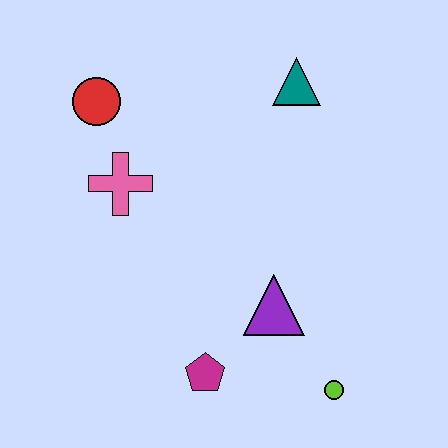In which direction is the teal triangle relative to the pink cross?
The teal triangle is to the right of the pink cross.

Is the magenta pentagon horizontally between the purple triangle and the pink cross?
Yes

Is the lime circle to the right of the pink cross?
Yes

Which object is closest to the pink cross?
The red circle is closest to the pink cross.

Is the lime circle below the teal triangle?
Yes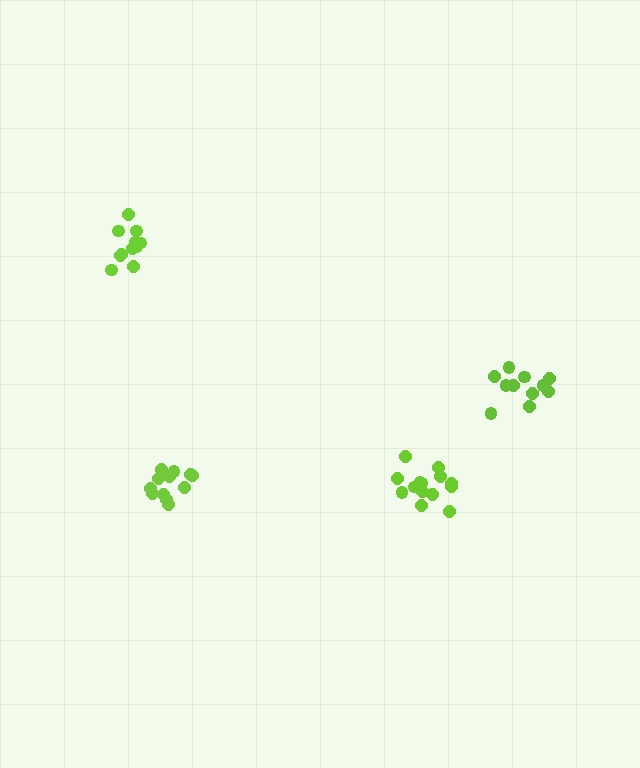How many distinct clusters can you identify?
There are 4 distinct clusters.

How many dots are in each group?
Group 1: 11 dots, Group 2: 14 dots, Group 3: 11 dots, Group 4: 12 dots (48 total).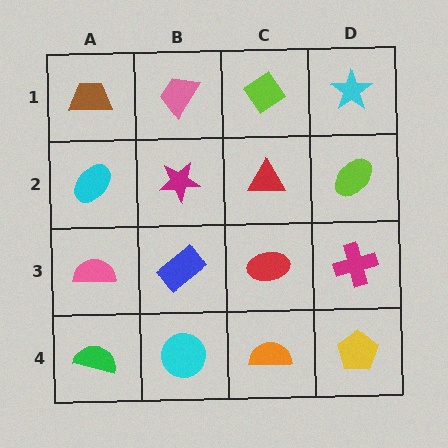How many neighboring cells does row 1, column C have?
3.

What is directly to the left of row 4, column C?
A cyan circle.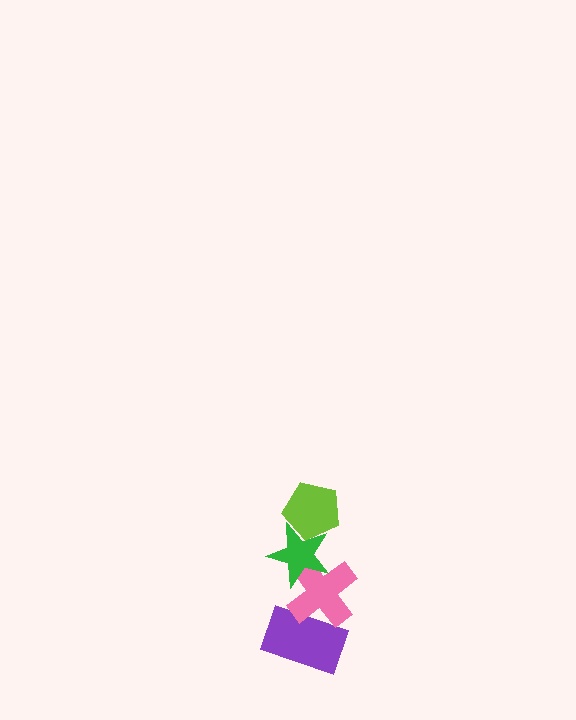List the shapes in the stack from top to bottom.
From top to bottom: the lime pentagon, the green star, the pink cross, the purple rectangle.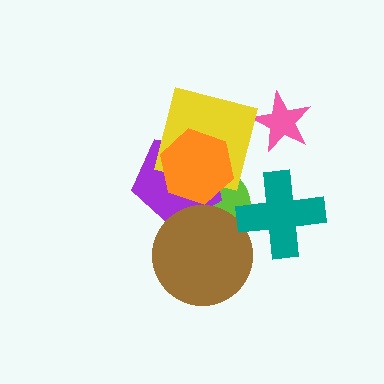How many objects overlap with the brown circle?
2 objects overlap with the brown circle.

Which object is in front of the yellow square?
The orange hexagon is in front of the yellow square.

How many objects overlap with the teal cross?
1 object overlaps with the teal cross.